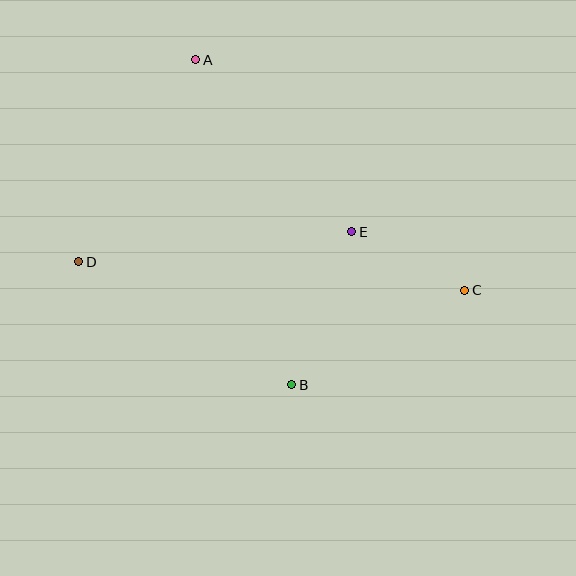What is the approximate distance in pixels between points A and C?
The distance between A and C is approximately 354 pixels.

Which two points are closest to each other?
Points C and E are closest to each other.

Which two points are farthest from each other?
Points C and D are farthest from each other.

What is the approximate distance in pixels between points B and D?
The distance between B and D is approximately 246 pixels.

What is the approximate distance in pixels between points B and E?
The distance between B and E is approximately 165 pixels.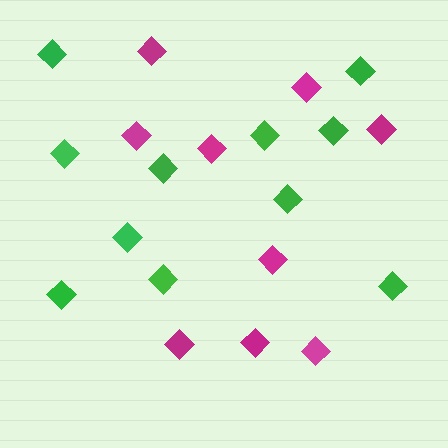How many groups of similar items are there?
There are 2 groups: one group of green diamonds (11) and one group of magenta diamonds (9).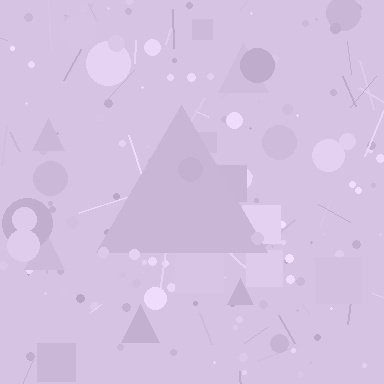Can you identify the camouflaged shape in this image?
The camouflaged shape is a triangle.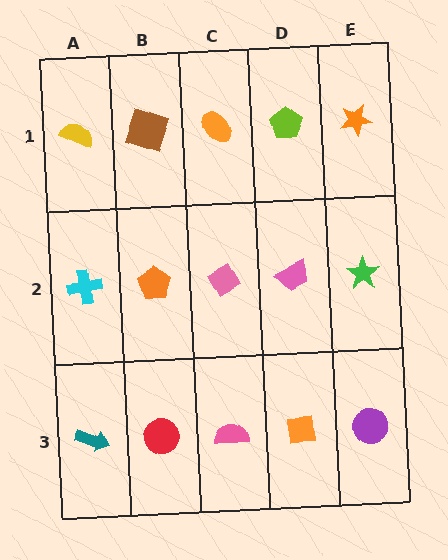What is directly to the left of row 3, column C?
A red circle.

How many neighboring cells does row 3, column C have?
3.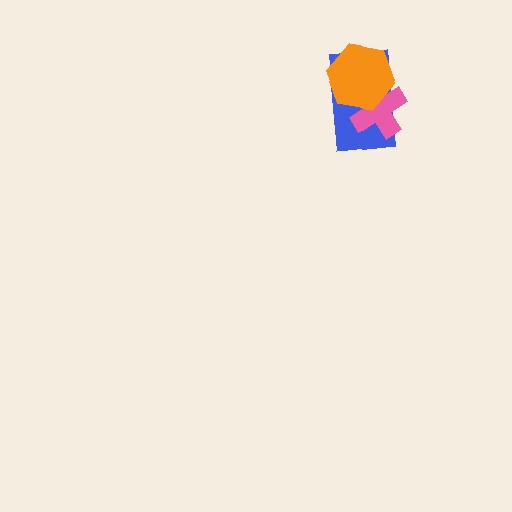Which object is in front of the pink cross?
The orange hexagon is in front of the pink cross.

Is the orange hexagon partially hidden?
No, no other shape covers it.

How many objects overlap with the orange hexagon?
2 objects overlap with the orange hexagon.